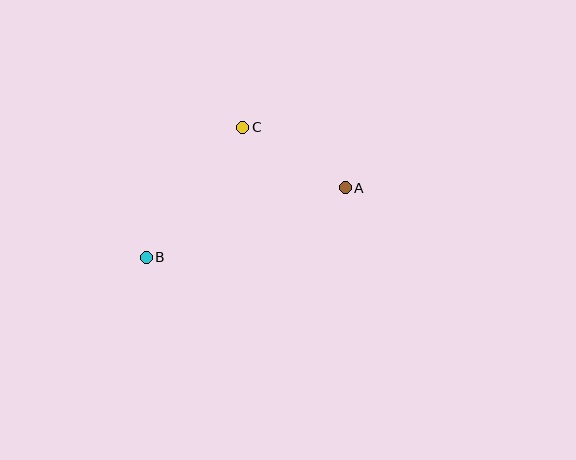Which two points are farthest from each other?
Points A and B are farthest from each other.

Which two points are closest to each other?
Points A and C are closest to each other.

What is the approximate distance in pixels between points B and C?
The distance between B and C is approximately 162 pixels.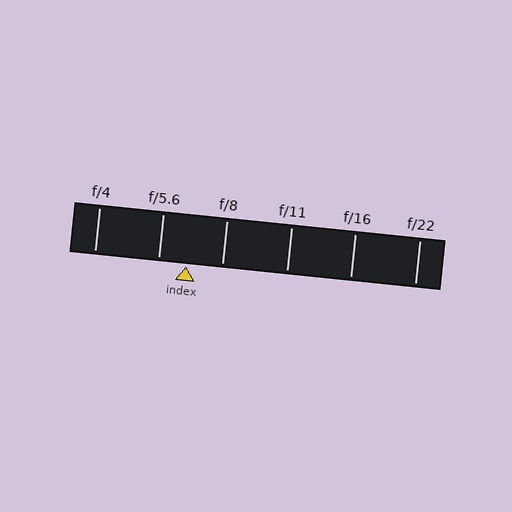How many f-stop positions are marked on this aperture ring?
There are 6 f-stop positions marked.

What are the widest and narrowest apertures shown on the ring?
The widest aperture shown is f/4 and the narrowest is f/22.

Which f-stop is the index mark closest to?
The index mark is closest to f/5.6.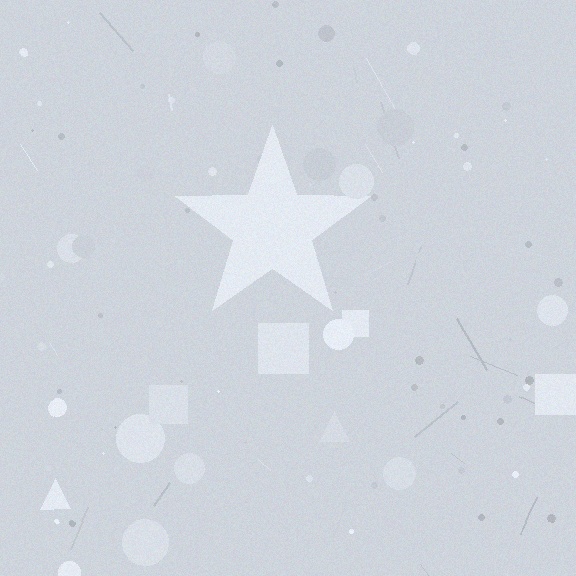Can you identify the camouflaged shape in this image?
The camouflaged shape is a star.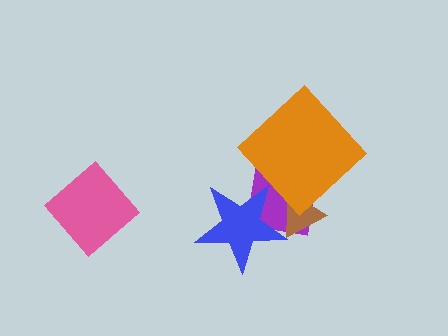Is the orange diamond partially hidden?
No, no other shape covers it.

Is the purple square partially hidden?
Yes, it is partially covered by another shape.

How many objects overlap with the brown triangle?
3 objects overlap with the brown triangle.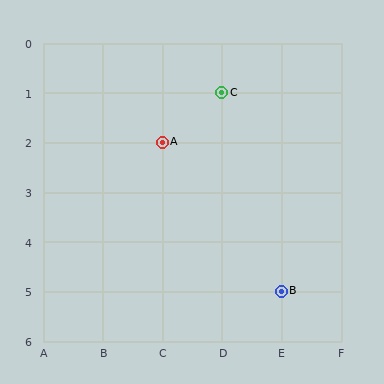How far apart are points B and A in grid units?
Points B and A are 2 columns and 3 rows apart (about 3.6 grid units diagonally).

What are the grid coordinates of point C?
Point C is at grid coordinates (D, 1).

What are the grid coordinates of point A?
Point A is at grid coordinates (C, 2).